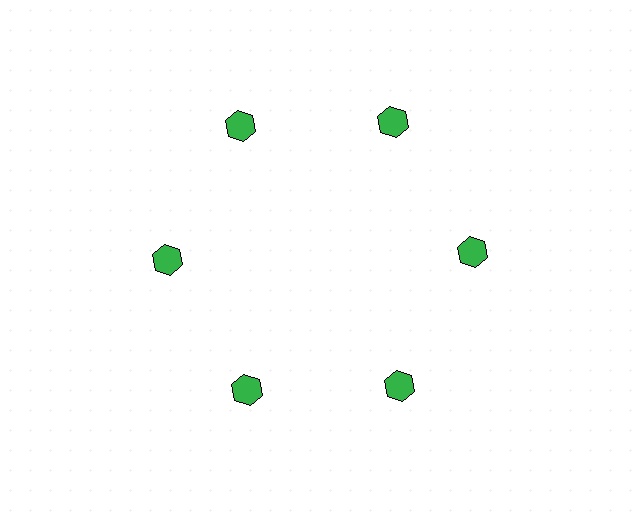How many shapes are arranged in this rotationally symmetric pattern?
There are 6 shapes, arranged in 6 groups of 1.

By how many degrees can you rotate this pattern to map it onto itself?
The pattern maps onto itself every 60 degrees of rotation.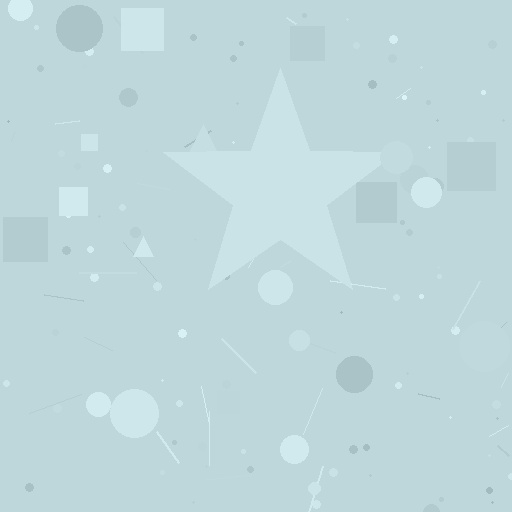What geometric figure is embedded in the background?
A star is embedded in the background.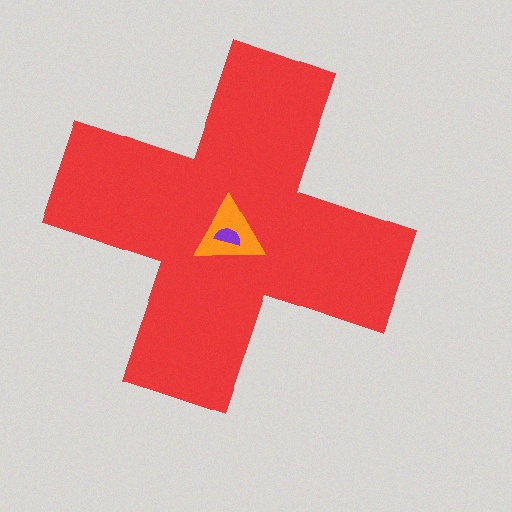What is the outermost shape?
The red cross.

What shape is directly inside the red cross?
The orange triangle.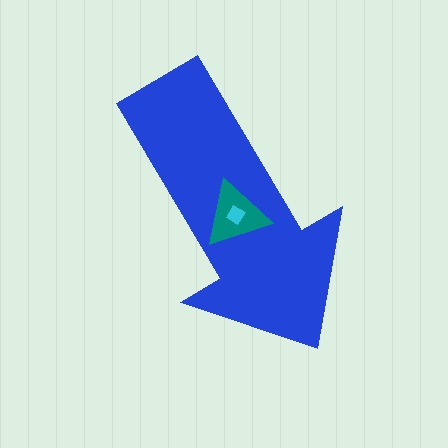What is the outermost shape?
The blue arrow.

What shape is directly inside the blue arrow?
The teal triangle.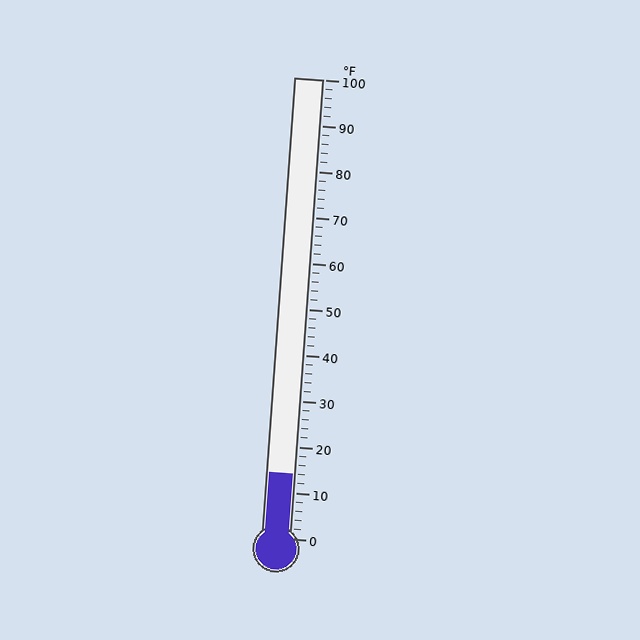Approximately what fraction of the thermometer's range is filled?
The thermometer is filled to approximately 15% of its range.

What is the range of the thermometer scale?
The thermometer scale ranges from 0°F to 100°F.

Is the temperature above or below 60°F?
The temperature is below 60°F.